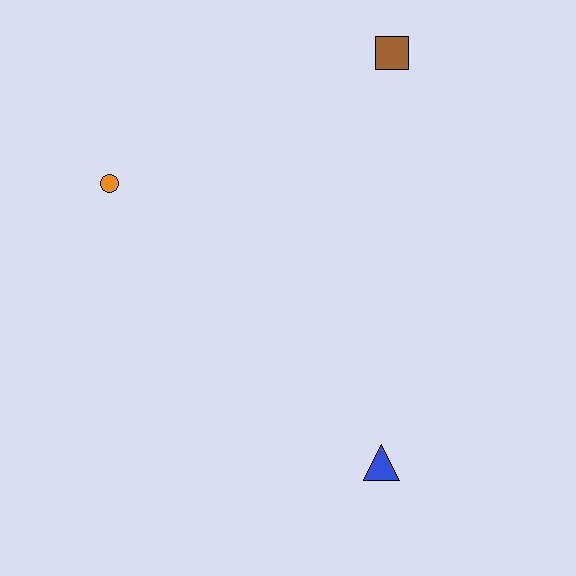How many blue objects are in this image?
There is 1 blue object.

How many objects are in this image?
There are 3 objects.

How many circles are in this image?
There is 1 circle.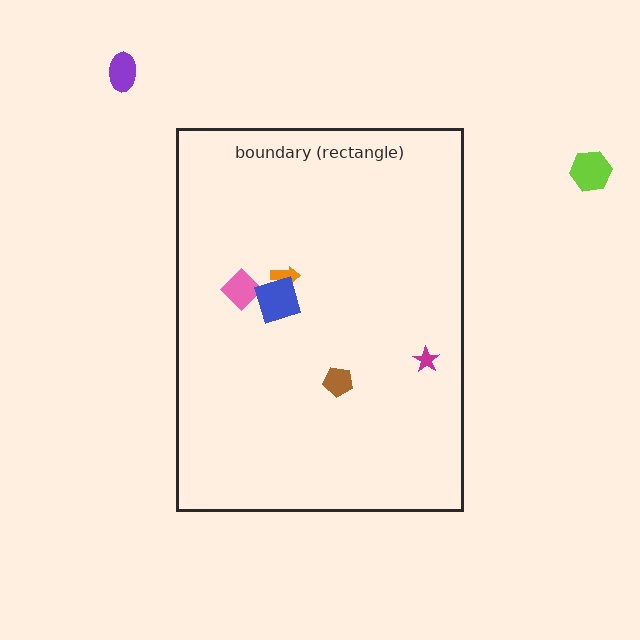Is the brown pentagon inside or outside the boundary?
Inside.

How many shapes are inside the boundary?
5 inside, 2 outside.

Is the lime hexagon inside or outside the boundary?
Outside.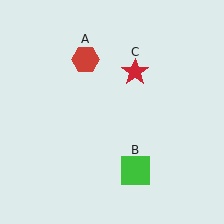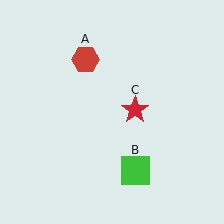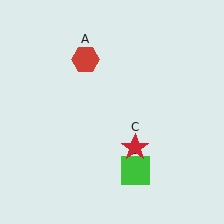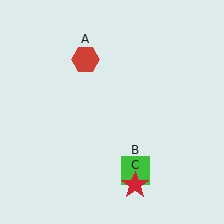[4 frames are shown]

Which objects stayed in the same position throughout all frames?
Red hexagon (object A) and green square (object B) remained stationary.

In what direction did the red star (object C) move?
The red star (object C) moved down.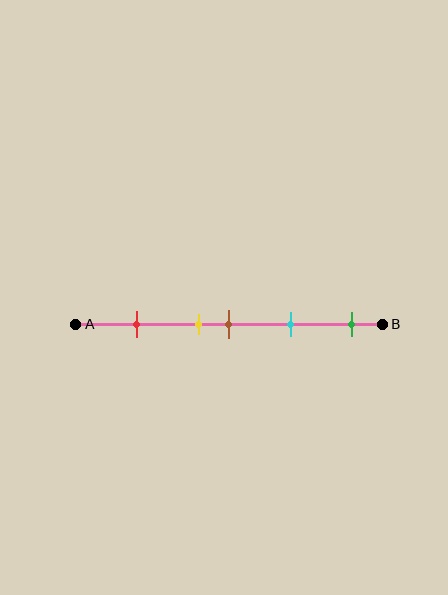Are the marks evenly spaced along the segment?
No, the marks are not evenly spaced.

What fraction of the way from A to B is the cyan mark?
The cyan mark is approximately 70% (0.7) of the way from A to B.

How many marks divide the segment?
There are 5 marks dividing the segment.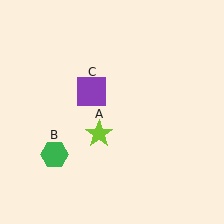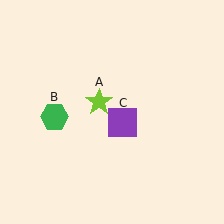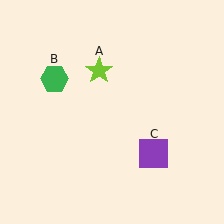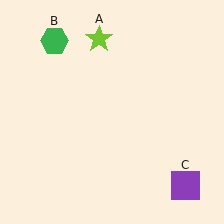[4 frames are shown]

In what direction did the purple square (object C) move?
The purple square (object C) moved down and to the right.